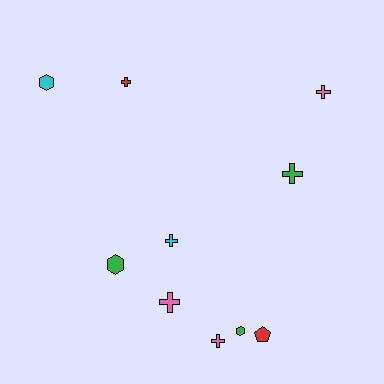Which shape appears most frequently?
Cross, with 6 objects.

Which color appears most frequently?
Pink, with 3 objects.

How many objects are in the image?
There are 10 objects.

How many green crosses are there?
There is 1 green cross.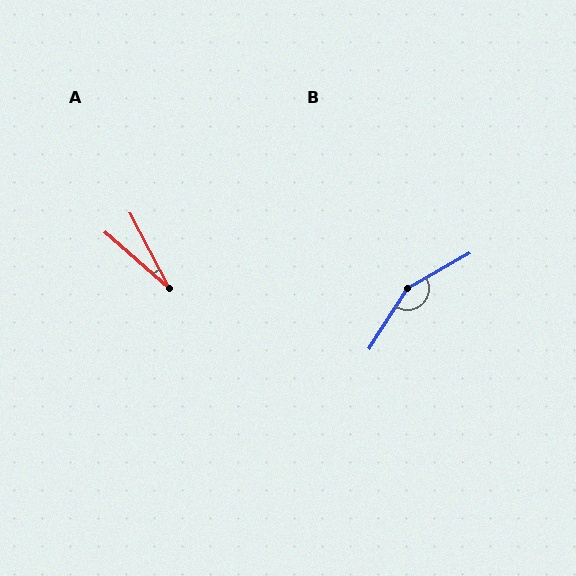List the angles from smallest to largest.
A (21°), B (152°).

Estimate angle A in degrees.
Approximately 21 degrees.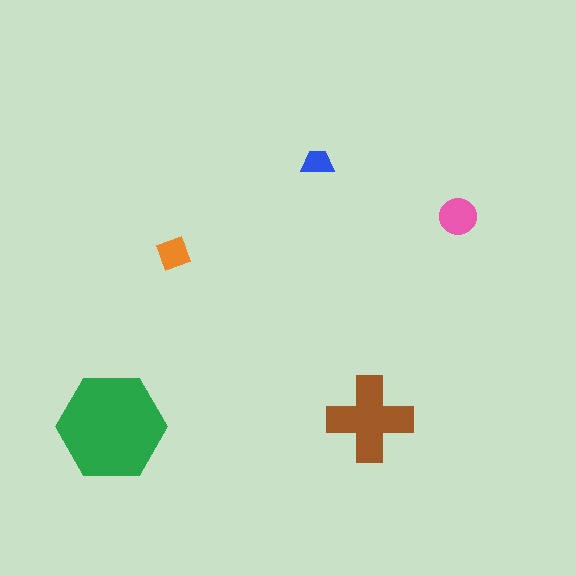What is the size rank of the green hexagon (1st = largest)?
1st.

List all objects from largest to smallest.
The green hexagon, the brown cross, the pink circle, the orange diamond, the blue trapezoid.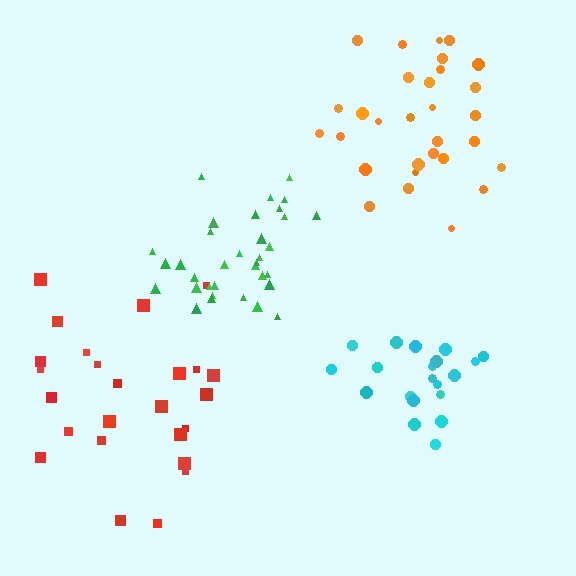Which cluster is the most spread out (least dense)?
Red.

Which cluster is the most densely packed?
Green.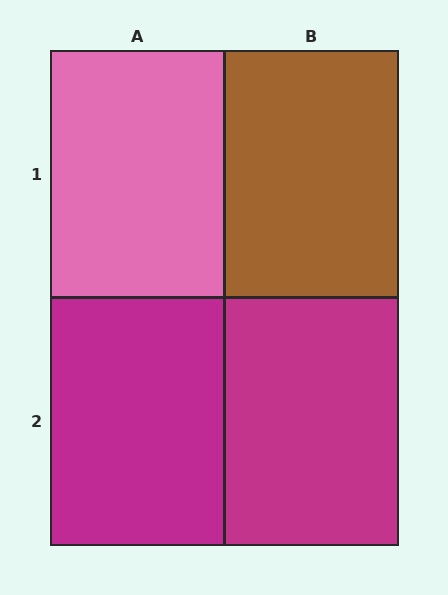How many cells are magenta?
2 cells are magenta.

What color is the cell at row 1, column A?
Pink.